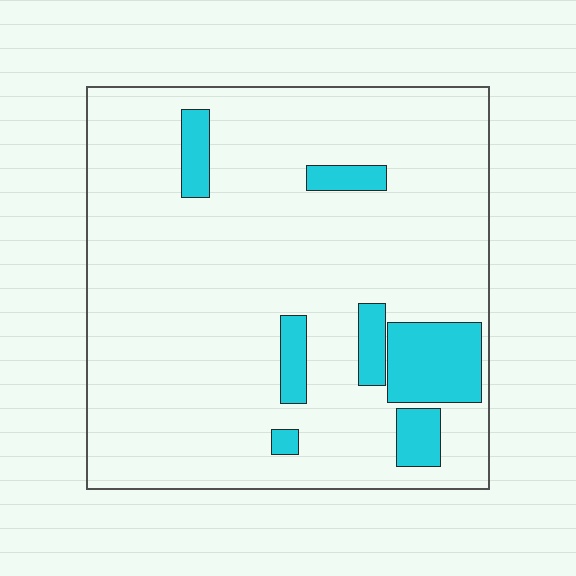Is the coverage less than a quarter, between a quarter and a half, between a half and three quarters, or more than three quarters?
Less than a quarter.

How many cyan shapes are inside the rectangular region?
7.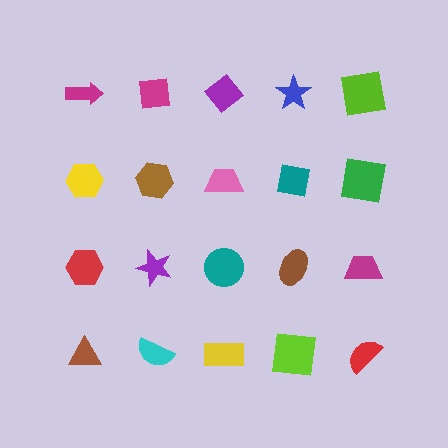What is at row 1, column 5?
A lime square.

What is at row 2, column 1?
A yellow hexagon.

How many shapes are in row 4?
5 shapes.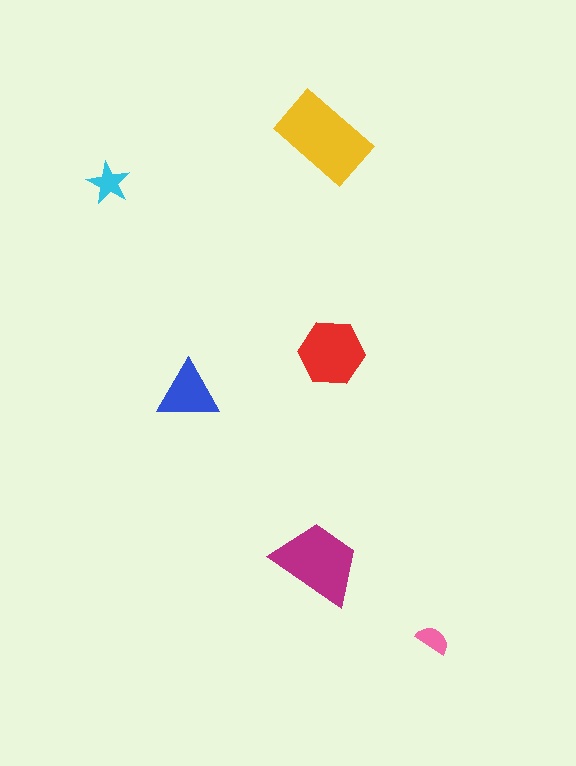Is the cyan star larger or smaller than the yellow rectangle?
Smaller.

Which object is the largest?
The yellow rectangle.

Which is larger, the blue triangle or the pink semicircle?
The blue triangle.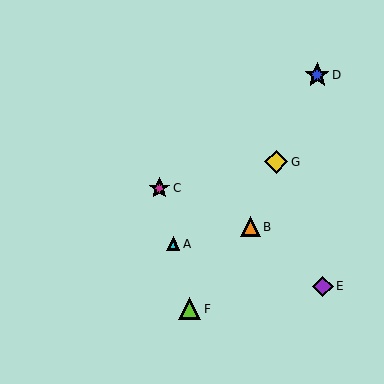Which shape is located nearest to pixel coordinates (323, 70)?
The blue star (labeled D) at (317, 75) is nearest to that location.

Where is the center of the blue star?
The center of the blue star is at (317, 75).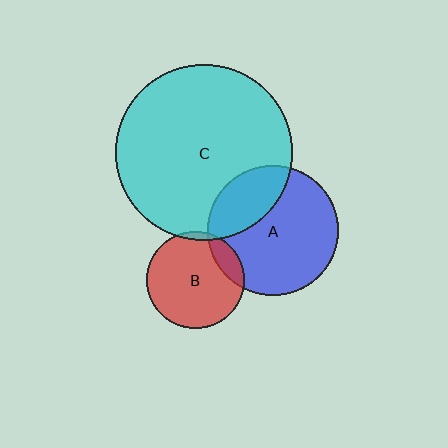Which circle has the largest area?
Circle C (cyan).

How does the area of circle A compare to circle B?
Approximately 1.8 times.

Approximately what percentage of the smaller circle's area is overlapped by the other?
Approximately 15%.